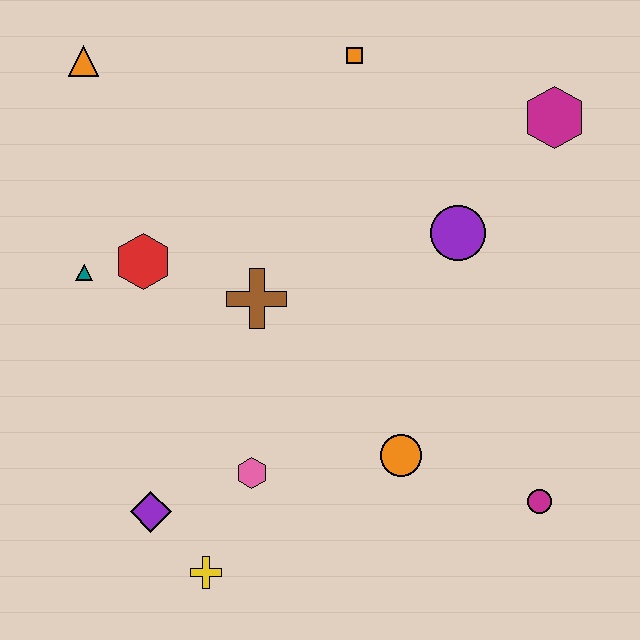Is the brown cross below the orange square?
Yes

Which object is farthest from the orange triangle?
The magenta circle is farthest from the orange triangle.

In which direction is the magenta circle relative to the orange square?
The magenta circle is below the orange square.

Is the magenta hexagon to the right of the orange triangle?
Yes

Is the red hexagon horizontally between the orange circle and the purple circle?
No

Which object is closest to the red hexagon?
The teal triangle is closest to the red hexagon.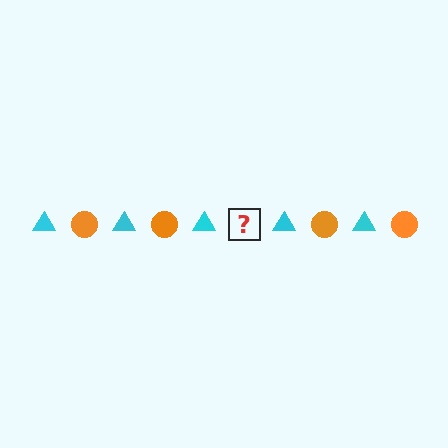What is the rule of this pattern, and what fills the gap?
The rule is that the pattern alternates between cyan triangle and orange circle. The gap should be filled with an orange circle.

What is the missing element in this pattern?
The missing element is an orange circle.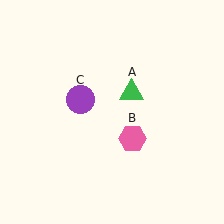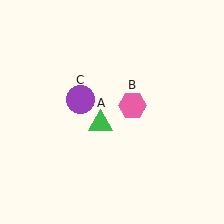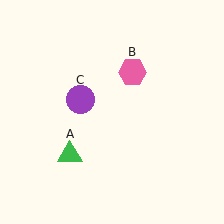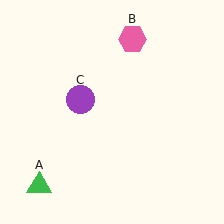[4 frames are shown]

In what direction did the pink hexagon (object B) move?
The pink hexagon (object B) moved up.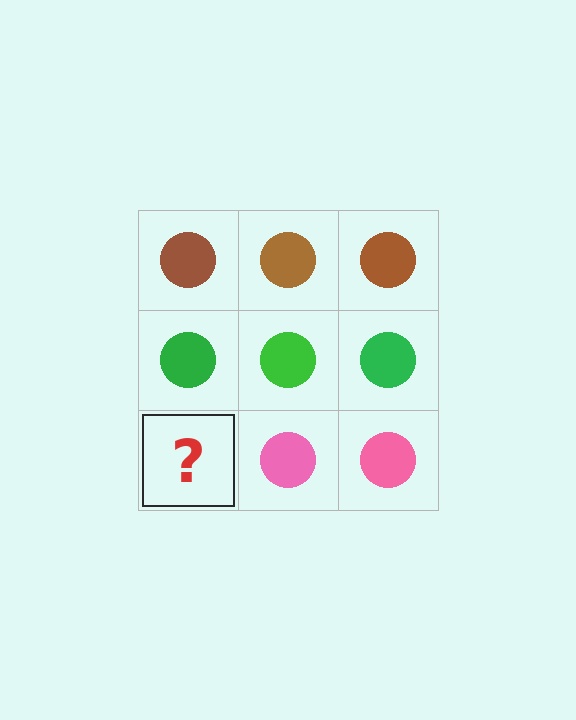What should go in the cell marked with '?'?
The missing cell should contain a pink circle.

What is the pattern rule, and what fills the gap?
The rule is that each row has a consistent color. The gap should be filled with a pink circle.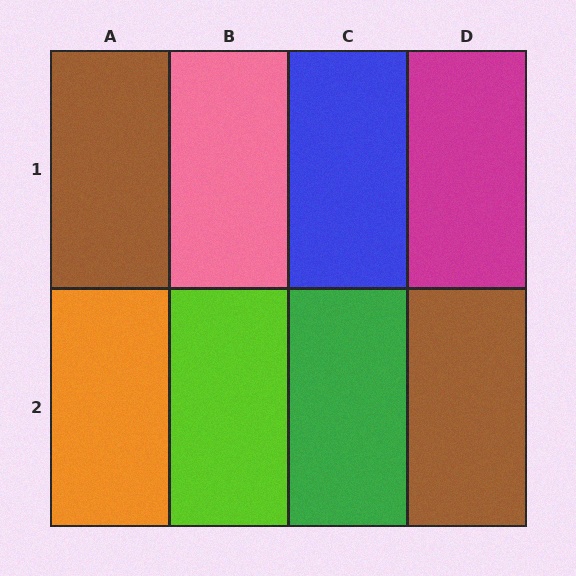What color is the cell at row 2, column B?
Lime.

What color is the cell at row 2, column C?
Green.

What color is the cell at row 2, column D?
Brown.